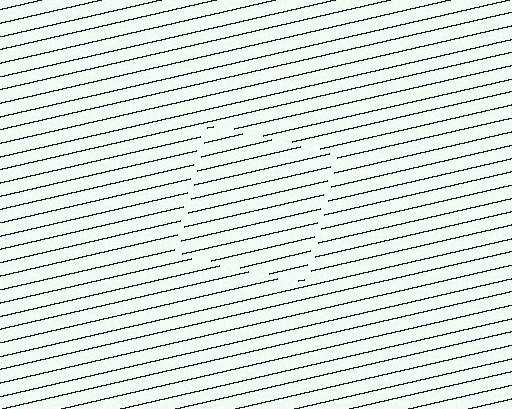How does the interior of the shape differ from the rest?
The interior of the shape contains the same grating, shifted by half a period — the contour is defined by the phase discontinuity where line-ends from the inner and outer gratings abut.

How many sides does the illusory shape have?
4 sides — the line-ends trace a square.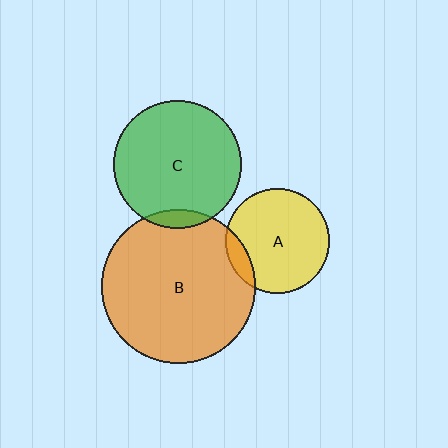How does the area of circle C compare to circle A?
Approximately 1.5 times.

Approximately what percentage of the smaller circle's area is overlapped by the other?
Approximately 10%.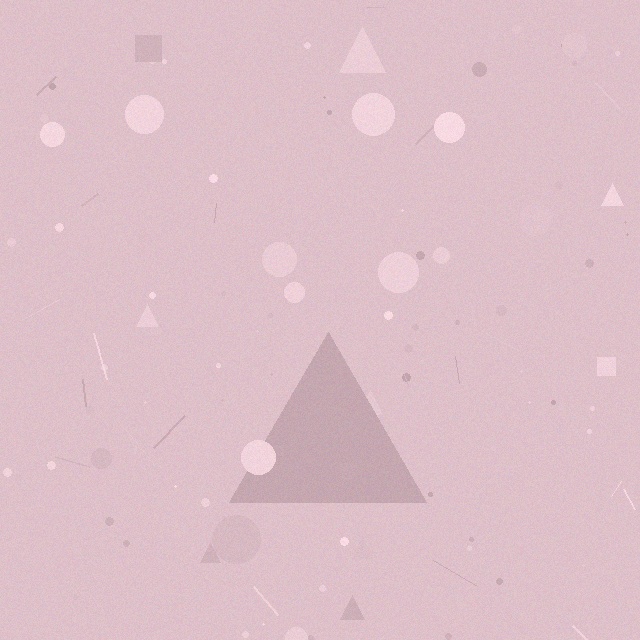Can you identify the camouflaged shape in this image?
The camouflaged shape is a triangle.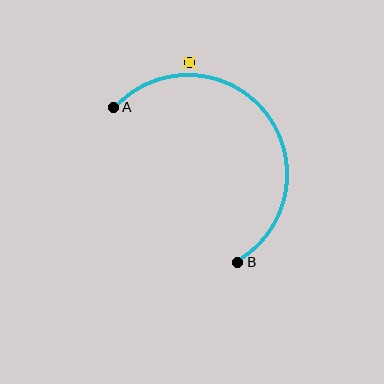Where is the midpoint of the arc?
The arc midpoint is the point on the curve farthest from the straight line joining A and B. It sits above and to the right of that line.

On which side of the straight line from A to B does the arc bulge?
The arc bulges above and to the right of the straight line connecting A and B.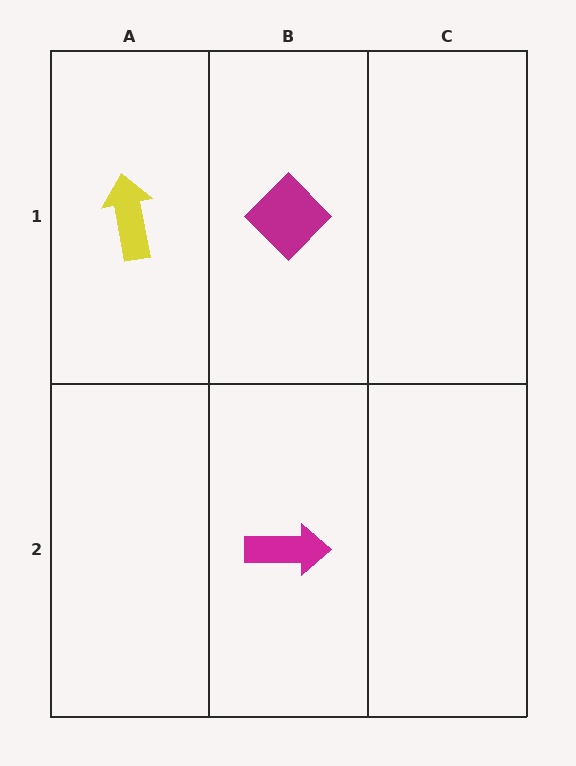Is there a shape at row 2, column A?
No, that cell is empty.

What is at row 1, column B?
A magenta diamond.